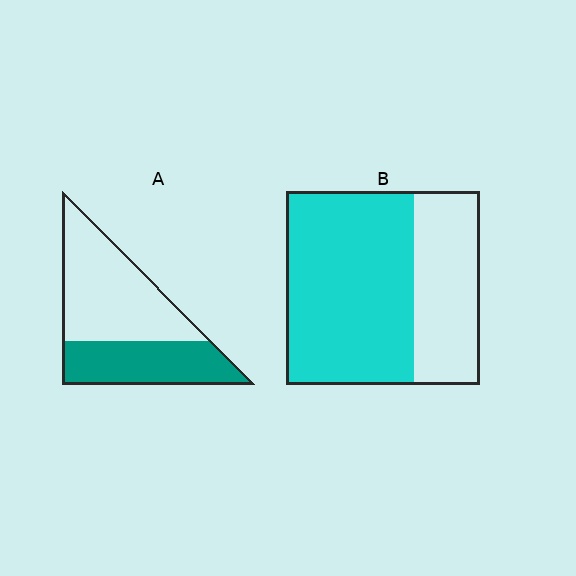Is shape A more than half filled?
No.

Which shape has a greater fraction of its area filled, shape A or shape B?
Shape B.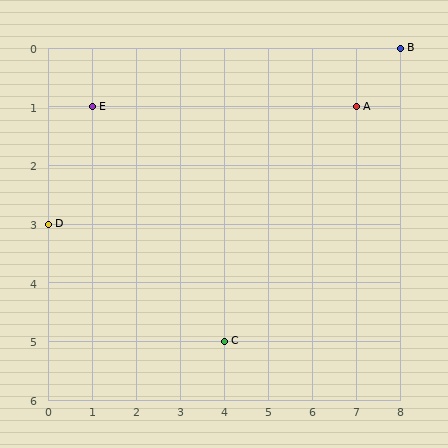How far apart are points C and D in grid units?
Points C and D are 4 columns and 2 rows apart (about 4.5 grid units diagonally).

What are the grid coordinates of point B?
Point B is at grid coordinates (8, 0).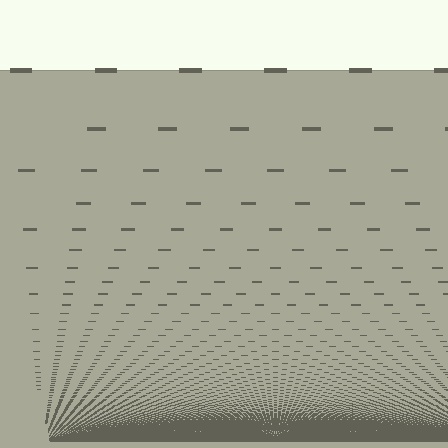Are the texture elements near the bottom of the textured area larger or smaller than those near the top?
Smaller. The gradient is inverted — elements near the bottom are smaller and denser.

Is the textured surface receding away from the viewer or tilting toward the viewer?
The surface appears to tilt toward the viewer. Texture elements get larger and sparser toward the top.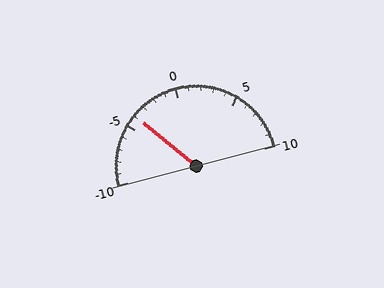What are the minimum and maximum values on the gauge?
The gauge ranges from -10 to 10.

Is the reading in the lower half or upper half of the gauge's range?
The reading is in the lower half of the range (-10 to 10).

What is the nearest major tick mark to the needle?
The nearest major tick mark is -5.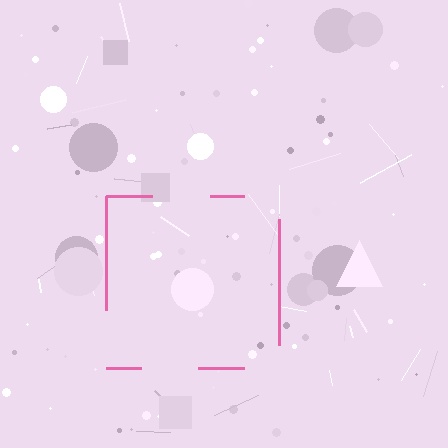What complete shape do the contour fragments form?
The contour fragments form a square.